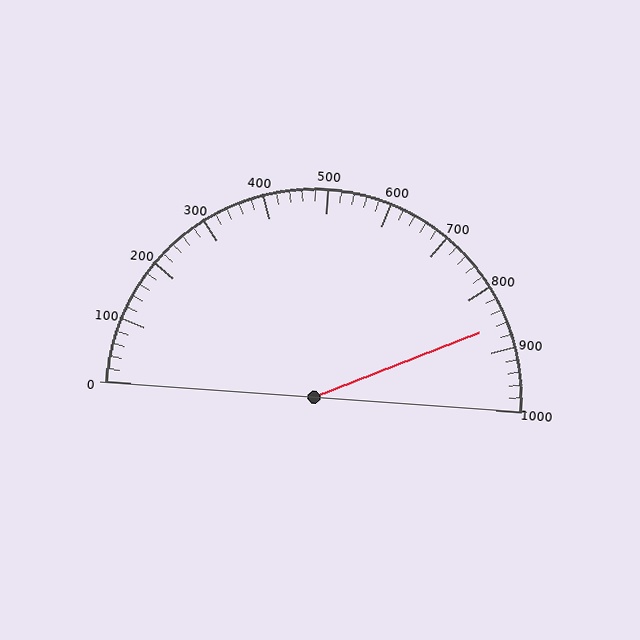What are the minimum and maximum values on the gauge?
The gauge ranges from 0 to 1000.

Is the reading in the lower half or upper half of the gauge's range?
The reading is in the upper half of the range (0 to 1000).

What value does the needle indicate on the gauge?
The needle indicates approximately 860.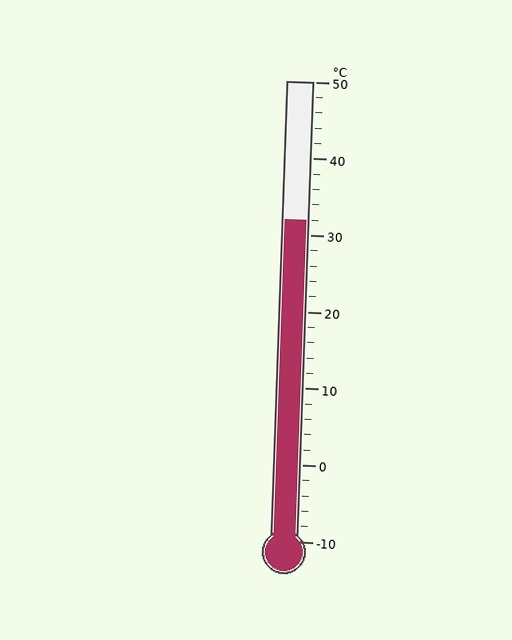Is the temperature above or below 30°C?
The temperature is above 30°C.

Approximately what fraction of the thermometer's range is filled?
The thermometer is filled to approximately 70% of its range.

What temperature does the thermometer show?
The thermometer shows approximately 32°C.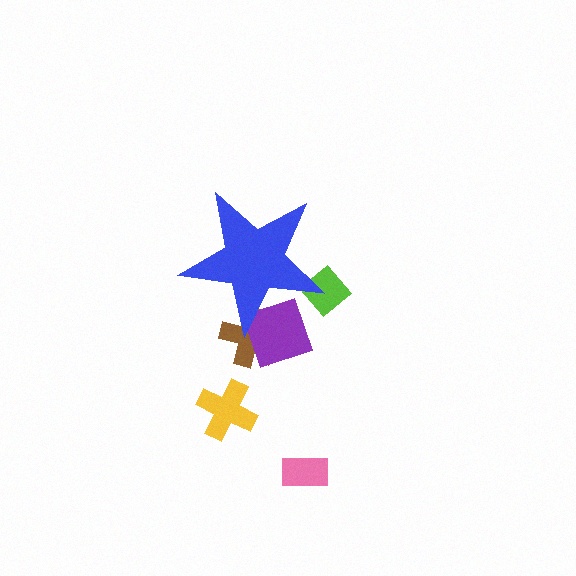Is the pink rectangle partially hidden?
No, the pink rectangle is fully visible.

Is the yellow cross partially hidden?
No, the yellow cross is fully visible.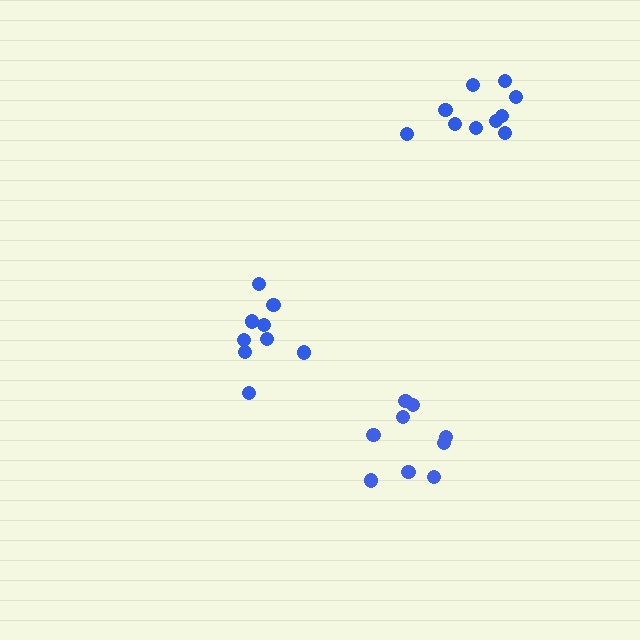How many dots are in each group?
Group 1: 9 dots, Group 2: 9 dots, Group 3: 10 dots (28 total).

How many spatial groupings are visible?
There are 3 spatial groupings.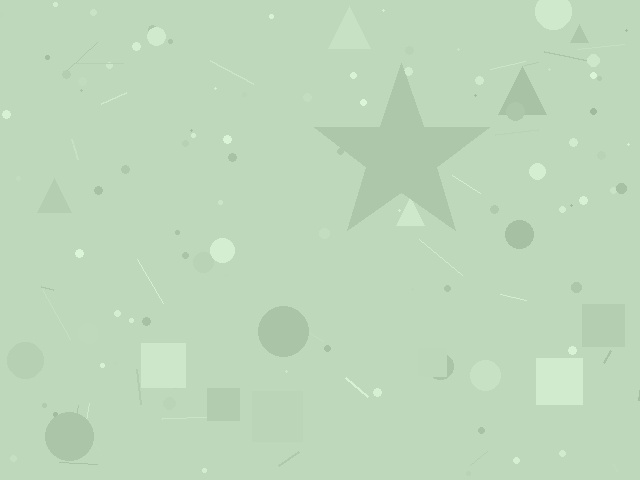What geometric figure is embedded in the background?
A star is embedded in the background.